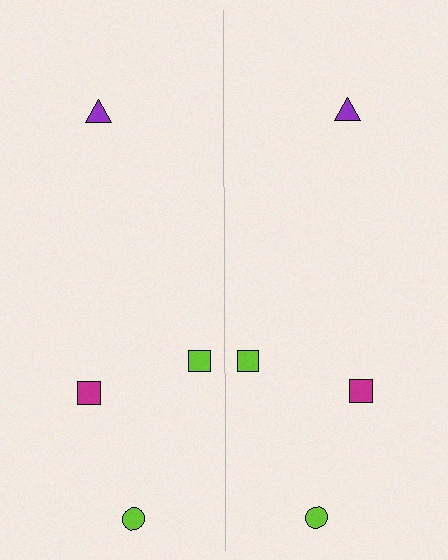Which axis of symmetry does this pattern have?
The pattern has a vertical axis of symmetry running through the center of the image.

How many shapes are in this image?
There are 8 shapes in this image.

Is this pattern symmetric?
Yes, this pattern has bilateral (reflection) symmetry.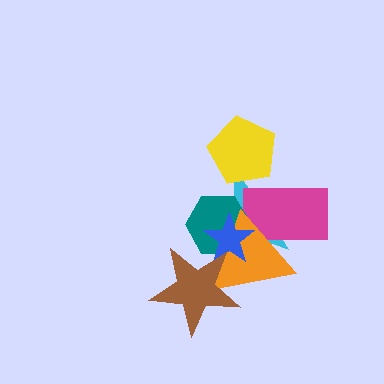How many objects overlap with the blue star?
5 objects overlap with the blue star.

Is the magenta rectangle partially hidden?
Yes, it is partially covered by another shape.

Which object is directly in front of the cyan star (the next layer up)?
The magenta rectangle is directly in front of the cyan star.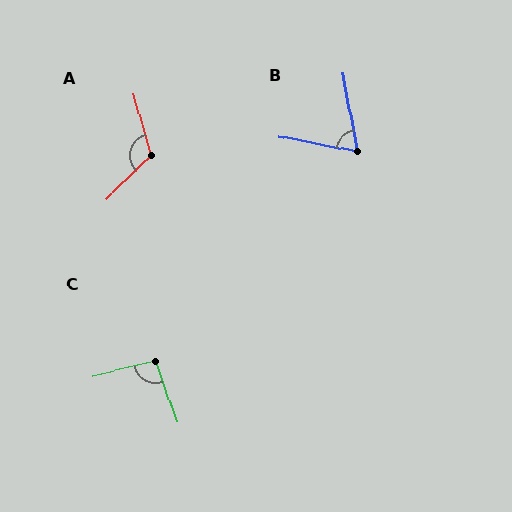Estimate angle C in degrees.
Approximately 95 degrees.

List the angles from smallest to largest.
B (68°), C (95°), A (118°).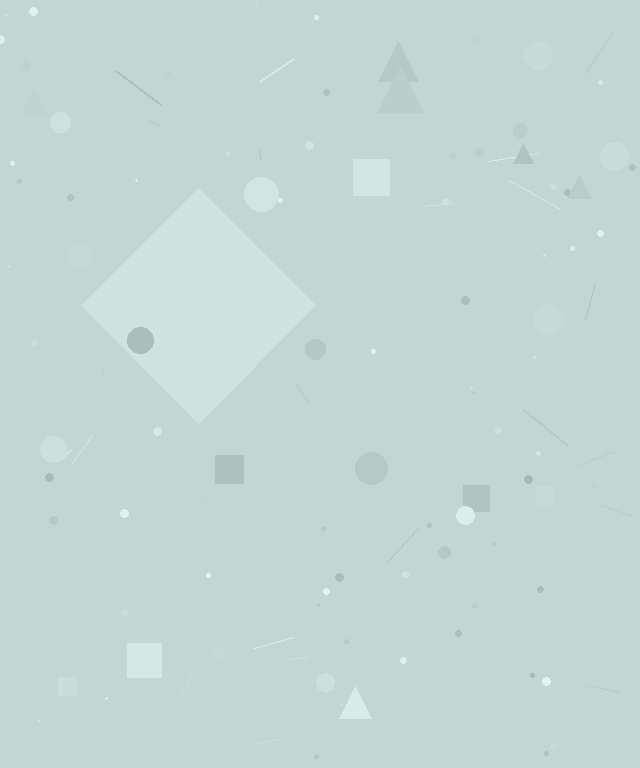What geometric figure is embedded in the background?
A diamond is embedded in the background.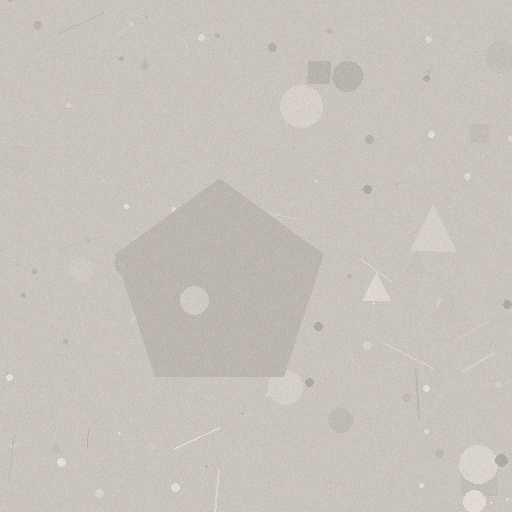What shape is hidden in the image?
A pentagon is hidden in the image.